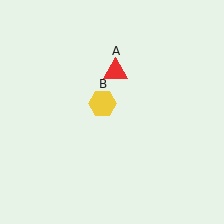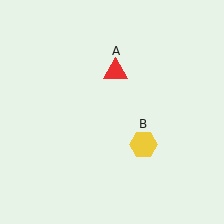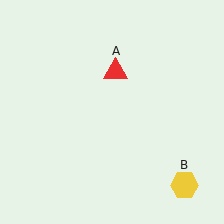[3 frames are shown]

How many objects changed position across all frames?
1 object changed position: yellow hexagon (object B).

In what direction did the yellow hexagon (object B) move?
The yellow hexagon (object B) moved down and to the right.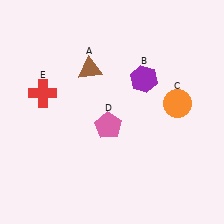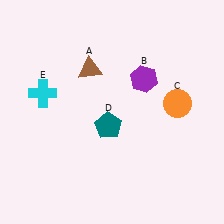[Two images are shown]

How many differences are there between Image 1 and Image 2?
There are 2 differences between the two images.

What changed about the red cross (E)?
In Image 1, E is red. In Image 2, it changed to cyan.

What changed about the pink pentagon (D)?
In Image 1, D is pink. In Image 2, it changed to teal.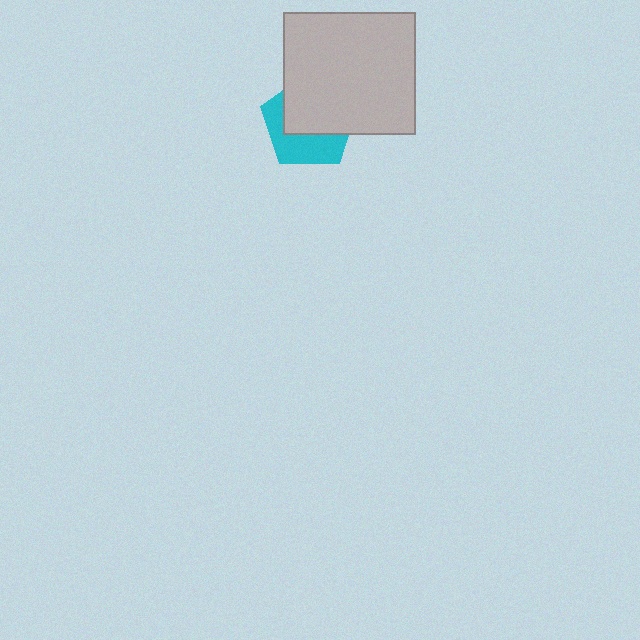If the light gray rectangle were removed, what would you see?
You would see the complete cyan pentagon.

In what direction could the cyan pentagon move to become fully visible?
The cyan pentagon could move toward the lower-left. That would shift it out from behind the light gray rectangle entirely.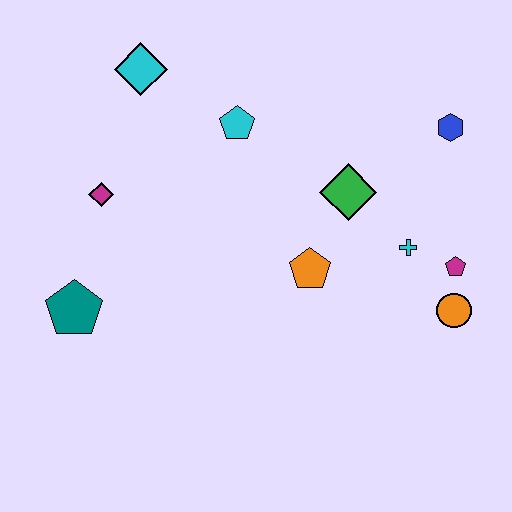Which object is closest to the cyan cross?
The magenta pentagon is closest to the cyan cross.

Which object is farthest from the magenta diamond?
The orange circle is farthest from the magenta diamond.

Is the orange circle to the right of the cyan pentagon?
Yes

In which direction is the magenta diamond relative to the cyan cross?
The magenta diamond is to the left of the cyan cross.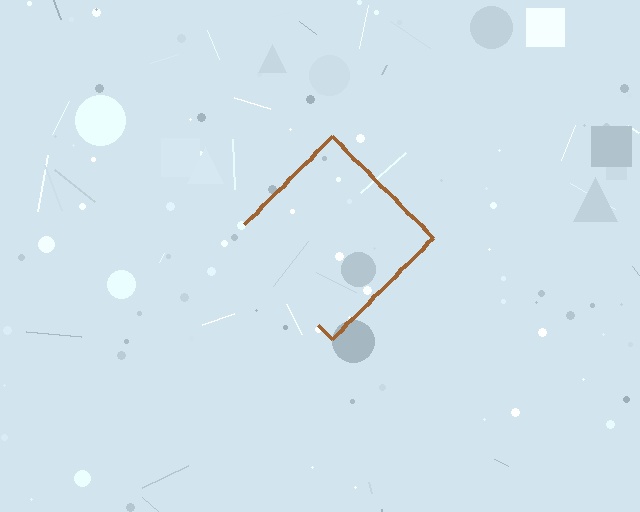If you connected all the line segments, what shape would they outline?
They would outline a diamond.